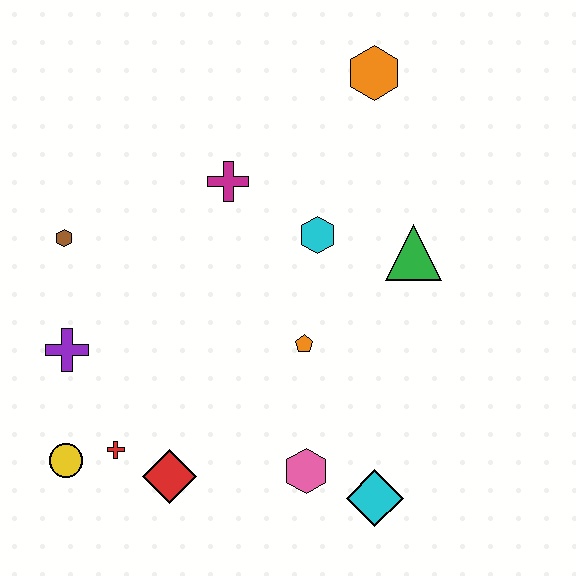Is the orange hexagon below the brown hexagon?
No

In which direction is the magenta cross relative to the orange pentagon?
The magenta cross is above the orange pentagon.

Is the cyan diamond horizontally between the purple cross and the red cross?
No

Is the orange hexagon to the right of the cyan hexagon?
Yes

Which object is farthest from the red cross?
The orange hexagon is farthest from the red cross.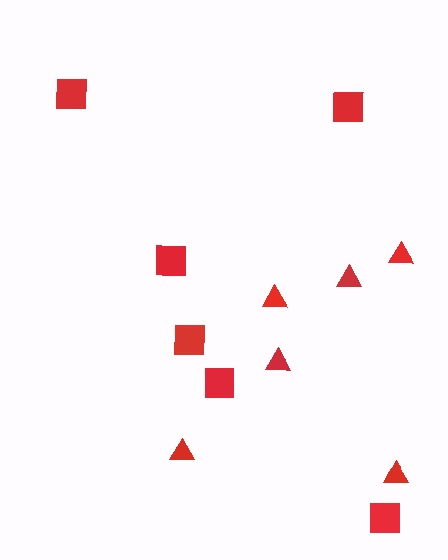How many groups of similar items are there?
There are 2 groups: one group of squares (6) and one group of triangles (6).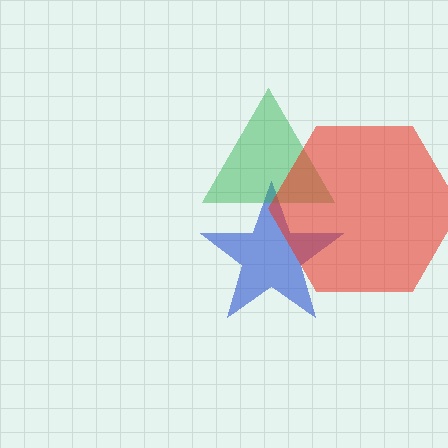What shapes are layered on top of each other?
The layered shapes are: a blue star, a green triangle, a red hexagon.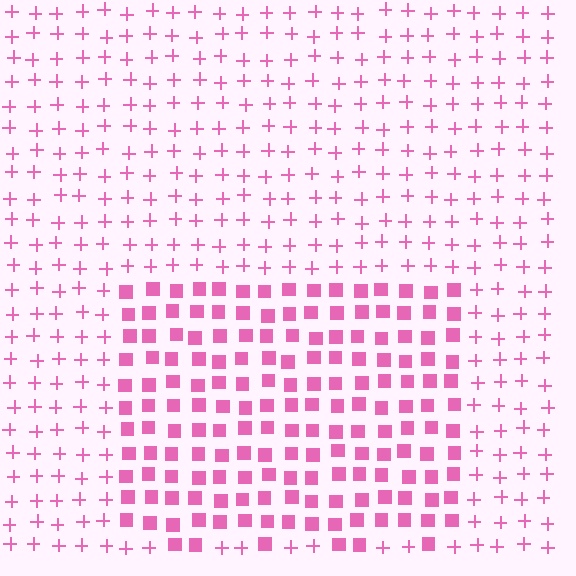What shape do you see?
I see a rectangle.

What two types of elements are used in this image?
The image uses squares inside the rectangle region and plus signs outside it.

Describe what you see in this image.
The image is filled with small pink elements arranged in a uniform grid. A rectangle-shaped region contains squares, while the surrounding area contains plus signs. The boundary is defined purely by the change in element shape.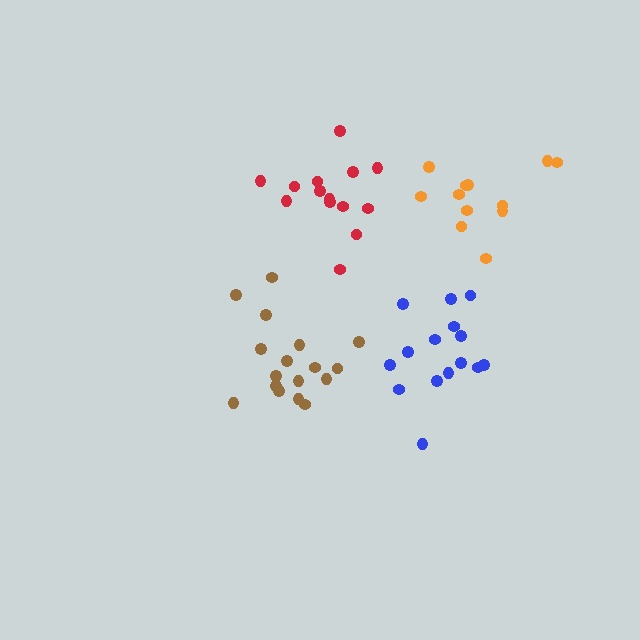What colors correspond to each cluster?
The clusters are colored: orange, brown, blue, red.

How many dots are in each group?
Group 1: 12 dots, Group 2: 17 dots, Group 3: 15 dots, Group 4: 14 dots (58 total).